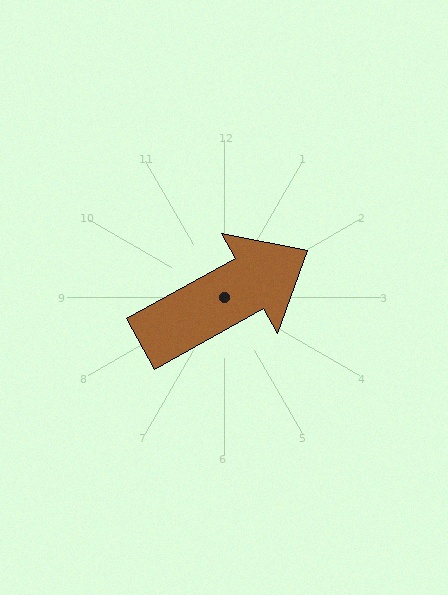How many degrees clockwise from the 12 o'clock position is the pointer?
Approximately 61 degrees.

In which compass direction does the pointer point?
Northeast.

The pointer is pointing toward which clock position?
Roughly 2 o'clock.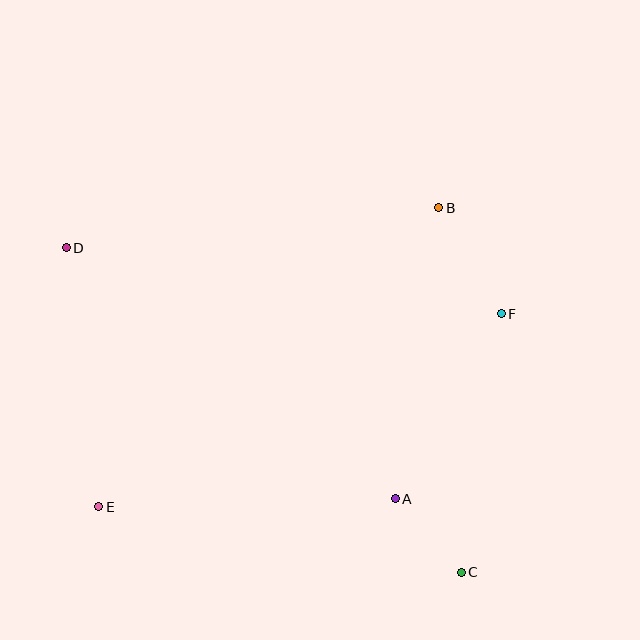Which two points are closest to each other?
Points A and C are closest to each other.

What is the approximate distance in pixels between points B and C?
The distance between B and C is approximately 365 pixels.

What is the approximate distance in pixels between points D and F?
The distance between D and F is approximately 440 pixels.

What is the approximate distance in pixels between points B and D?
The distance between B and D is approximately 375 pixels.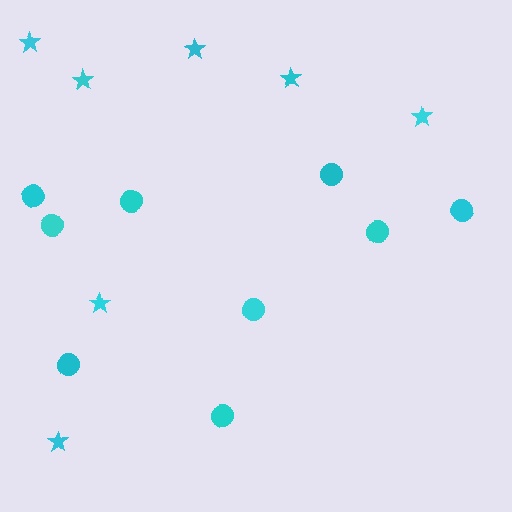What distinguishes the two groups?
There are 2 groups: one group of circles (9) and one group of stars (7).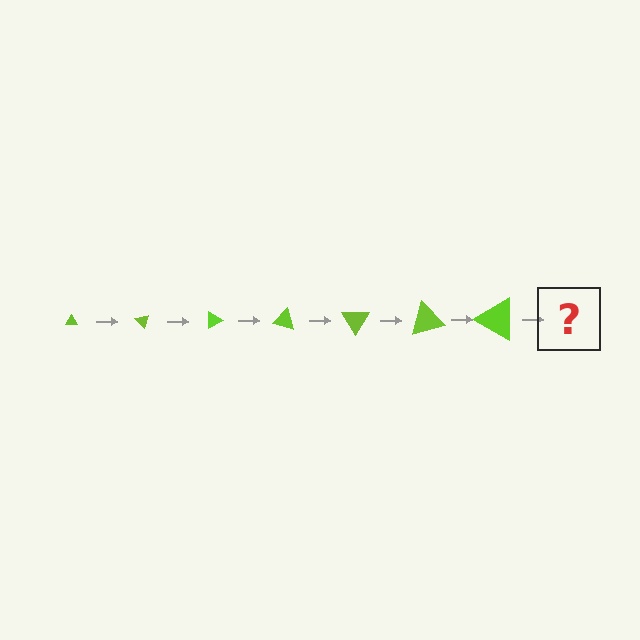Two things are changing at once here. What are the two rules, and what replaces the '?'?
The two rules are that the triangle grows larger each step and it rotates 45 degrees each step. The '?' should be a triangle, larger than the previous one and rotated 315 degrees from the start.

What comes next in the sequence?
The next element should be a triangle, larger than the previous one and rotated 315 degrees from the start.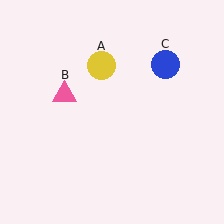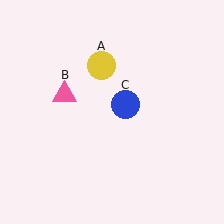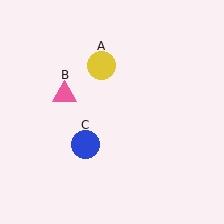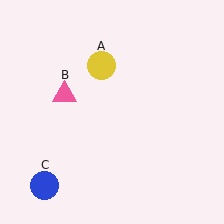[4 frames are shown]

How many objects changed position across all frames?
1 object changed position: blue circle (object C).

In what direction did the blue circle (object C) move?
The blue circle (object C) moved down and to the left.